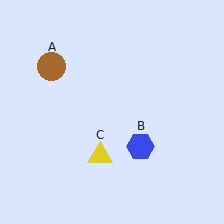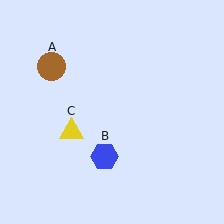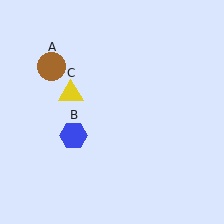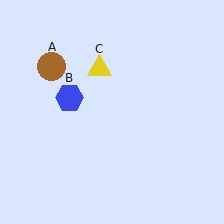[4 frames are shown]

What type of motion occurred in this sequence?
The blue hexagon (object B), yellow triangle (object C) rotated clockwise around the center of the scene.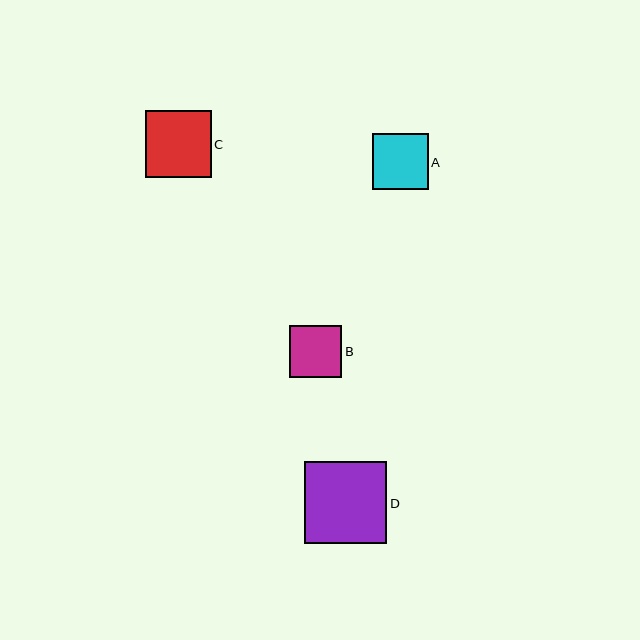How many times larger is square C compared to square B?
Square C is approximately 1.3 times the size of square B.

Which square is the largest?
Square D is the largest with a size of approximately 82 pixels.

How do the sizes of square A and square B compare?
Square A and square B are approximately the same size.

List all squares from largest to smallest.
From largest to smallest: D, C, A, B.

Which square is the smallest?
Square B is the smallest with a size of approximately 53 pixels.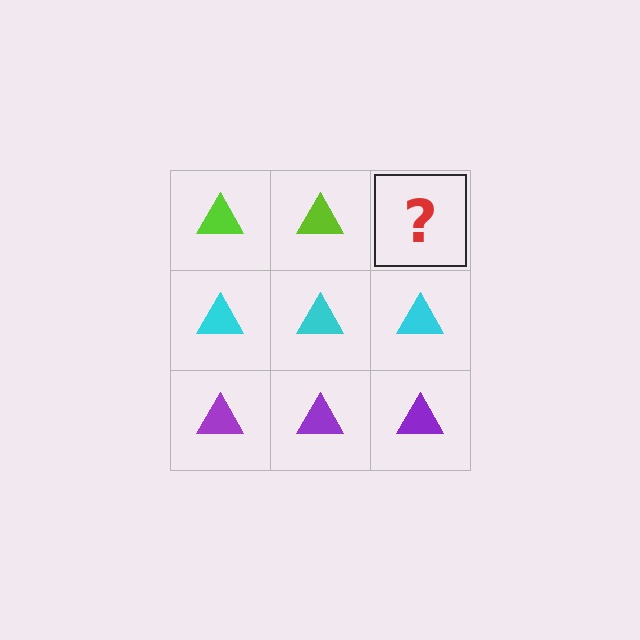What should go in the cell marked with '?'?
The missing cell should contain a lime triangle.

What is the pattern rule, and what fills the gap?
The rule is that each row has a consistent color. The gap should be filled with a lime triangle.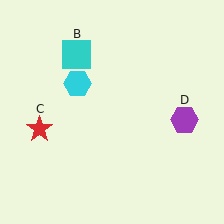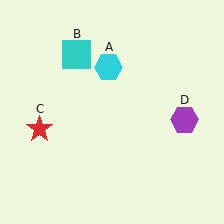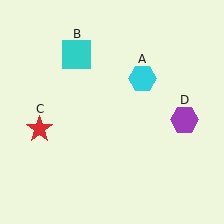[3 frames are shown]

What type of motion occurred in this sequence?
The cyan hexagon (object A) rotated clockwise around the center of the scene.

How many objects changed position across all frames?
1 object changed position: cyan hexagon (object A).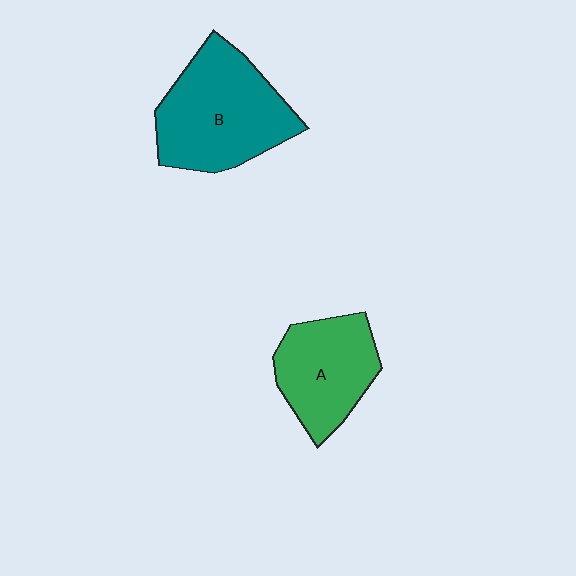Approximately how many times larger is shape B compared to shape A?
Approximately 1.4 times.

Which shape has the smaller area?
Shape A (green).